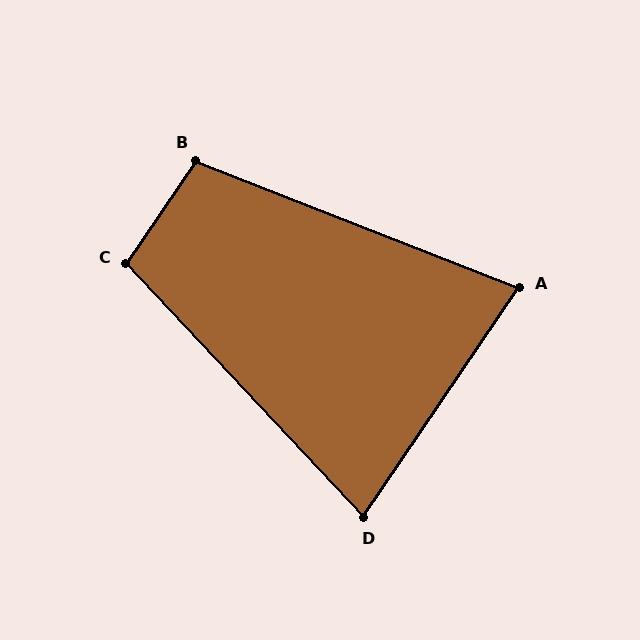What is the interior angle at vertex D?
Approximately 77 degrees (acute).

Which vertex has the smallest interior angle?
A, at approximately 77 degrees.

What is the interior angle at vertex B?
Approximately 103 degrees (obtuse).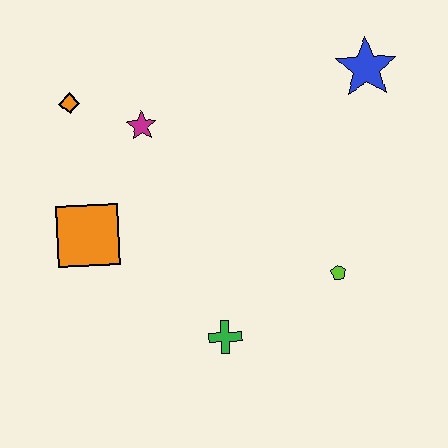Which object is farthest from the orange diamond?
The lime pentagon is farthest from the orange diamond.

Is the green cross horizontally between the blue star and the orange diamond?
Yes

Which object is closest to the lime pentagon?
The green cross is closest to the lime pentagon.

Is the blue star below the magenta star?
No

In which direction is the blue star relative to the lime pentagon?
The blue star is above the lime pentagon.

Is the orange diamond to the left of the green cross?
Yes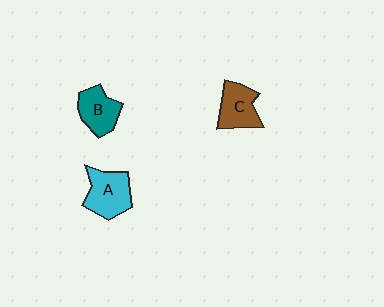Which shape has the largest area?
Shape A (cyan).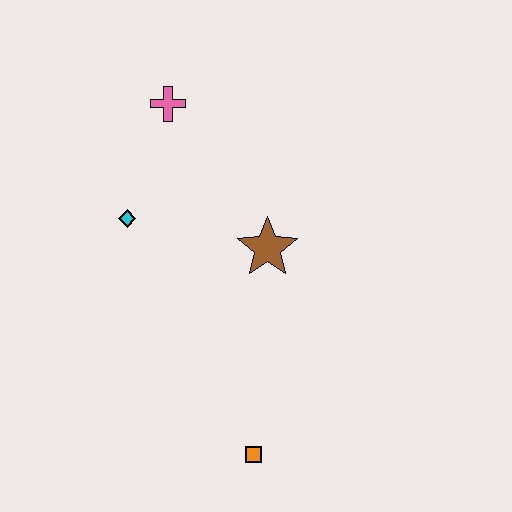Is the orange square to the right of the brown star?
No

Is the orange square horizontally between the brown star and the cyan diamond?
Yes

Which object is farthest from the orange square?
The pink cross is farthest from the orange square.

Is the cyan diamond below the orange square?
No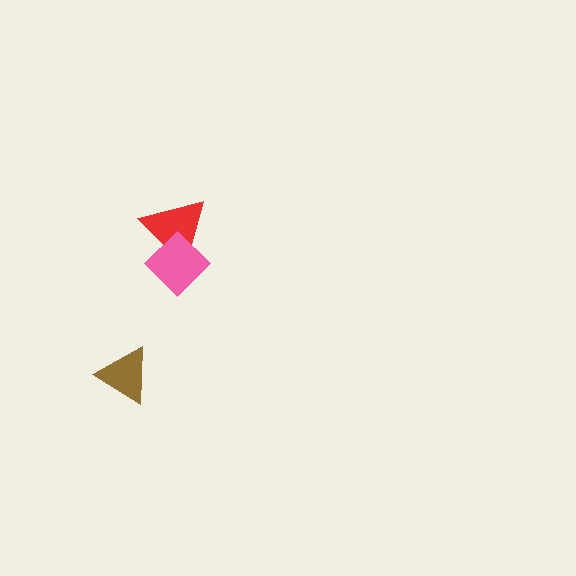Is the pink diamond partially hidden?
No, no other shape covers it.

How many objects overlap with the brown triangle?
0 objects overlap with the brown triangle.